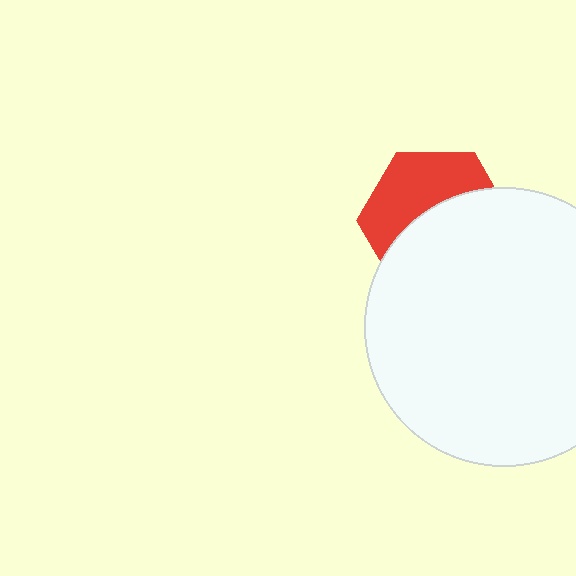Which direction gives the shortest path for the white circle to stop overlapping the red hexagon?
Moving down gives the shortest separation.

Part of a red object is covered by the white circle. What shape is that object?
It is a hexagon.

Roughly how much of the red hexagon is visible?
A small part of it is visible (roughly 44%).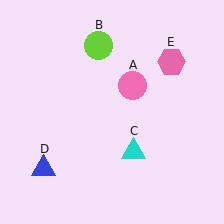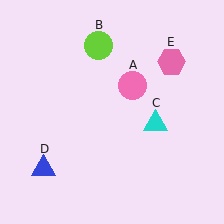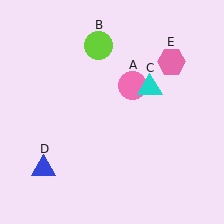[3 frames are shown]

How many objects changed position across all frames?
1 object changed position: cyan triangle (object C).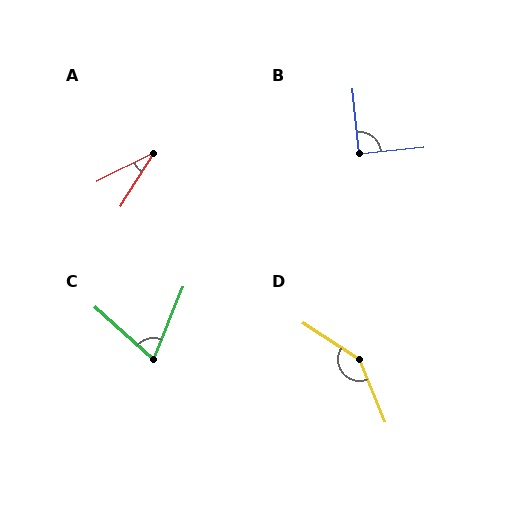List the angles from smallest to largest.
A (31°), C (71°), B (89°), D (145°).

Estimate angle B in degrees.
Approximately 89 degrees.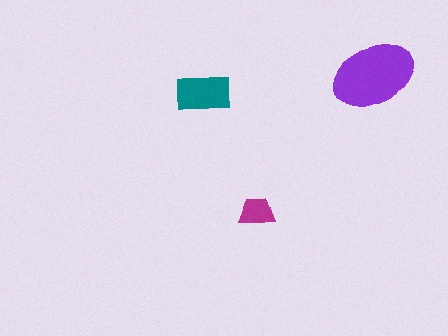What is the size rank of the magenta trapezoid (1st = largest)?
3rd.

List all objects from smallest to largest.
The magenta trapezoid, the teal rectangle, the purple ellipse.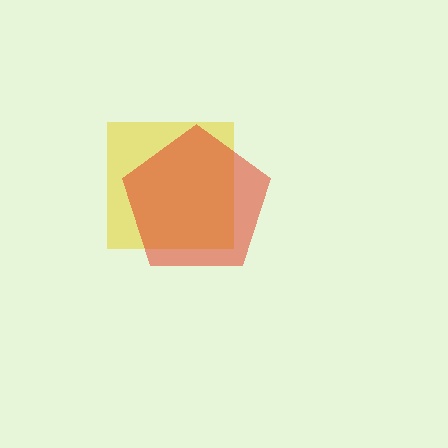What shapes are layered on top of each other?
The layered shapes are: a yellow square, a red pentagon.